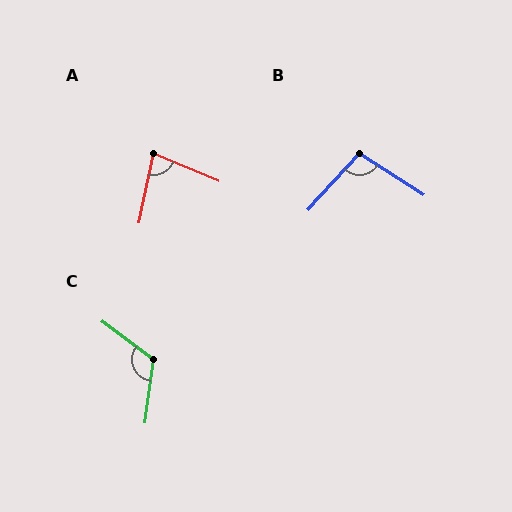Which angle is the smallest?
A, at approximately 79 degrees.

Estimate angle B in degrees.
Approximately 99 degrees.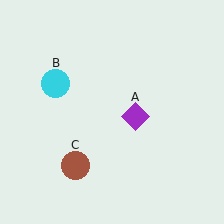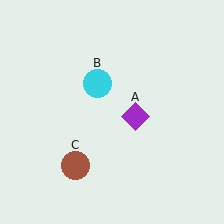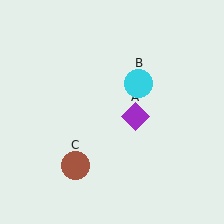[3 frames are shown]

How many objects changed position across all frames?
1 object changed position: cyan circle (object B).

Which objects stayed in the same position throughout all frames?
Purple diamond (object A) and brown circle (object C) remained stationary.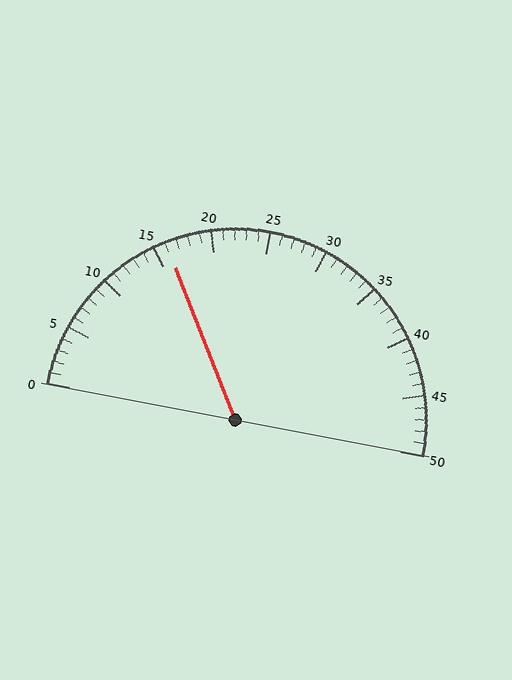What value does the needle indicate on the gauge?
The needle indicates approximately 16.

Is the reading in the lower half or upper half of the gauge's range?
The reading is in the lower half of the range (0 to 50).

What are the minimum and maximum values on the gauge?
The gauge ranges from 0 to 50.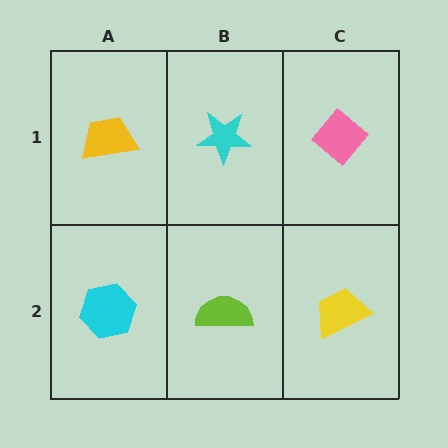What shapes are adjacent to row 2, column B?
A cyan star (row 1, column B), a cyan hexagon (row 2, column A), a yellow trapezoid (row 2, column C).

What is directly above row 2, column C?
A pink diamond.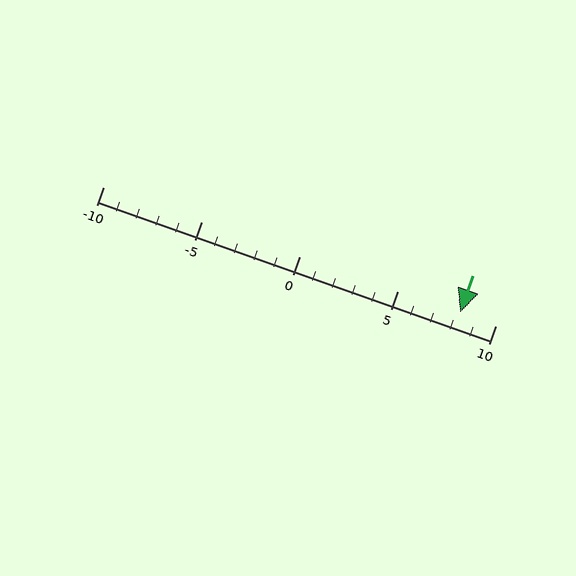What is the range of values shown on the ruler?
The ruler shows values from -10 to 10.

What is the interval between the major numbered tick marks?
The major tick marks are spaced 5 units apart.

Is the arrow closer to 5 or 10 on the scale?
The arrow is closer to 10.